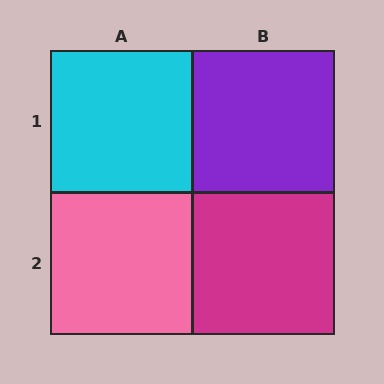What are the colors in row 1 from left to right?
Cyan, purple.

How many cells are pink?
1 cell is pink.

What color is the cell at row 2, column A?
Pink.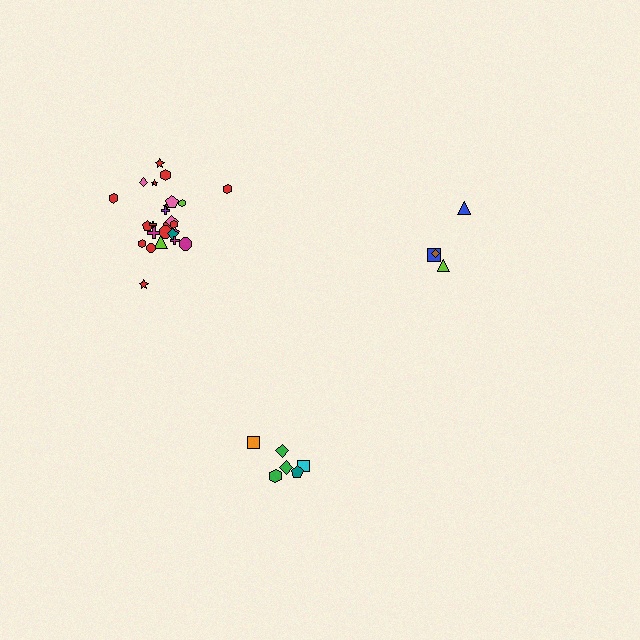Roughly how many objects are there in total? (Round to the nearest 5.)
Roughly 35 objects in total.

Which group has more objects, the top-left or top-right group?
The top-left group.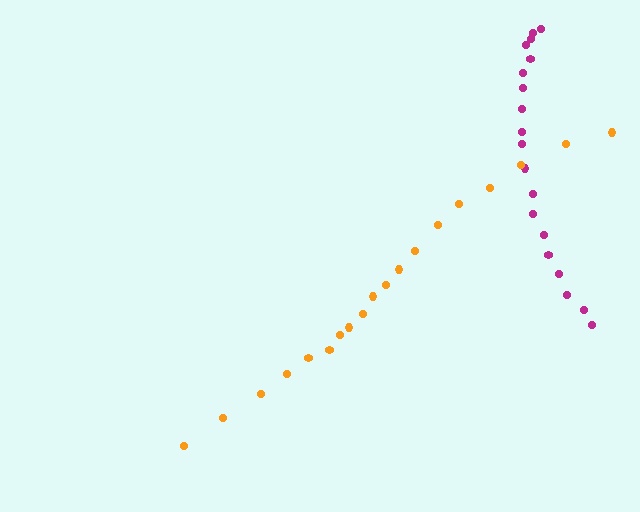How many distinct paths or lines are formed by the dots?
There are 2 distinct paths.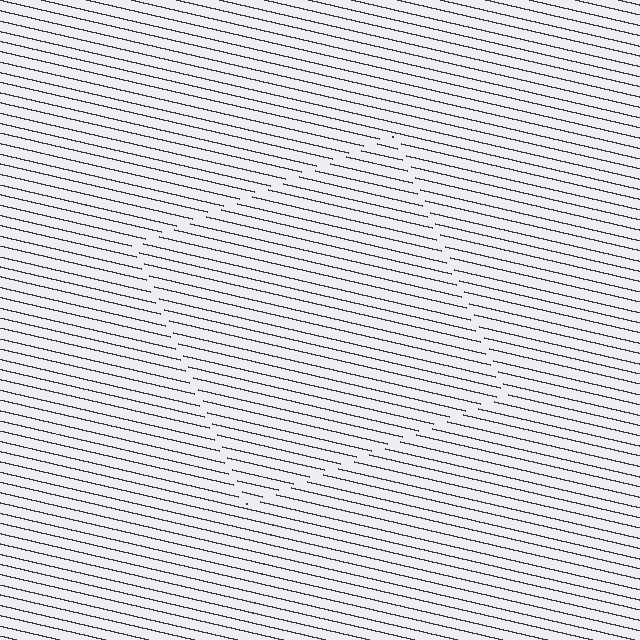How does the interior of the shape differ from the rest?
The interior of the shape contains the same grating, shifted by half a period — the contour is defined by the phase discontinuity where line-ends from the inner and outer gratings abut.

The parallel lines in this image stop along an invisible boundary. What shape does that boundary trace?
An illusory square. The interior of the shape contains the same grating, shifted by half a period — the contour is defined by the phase discontinuity where line-ends from the inner and outer gratings abut.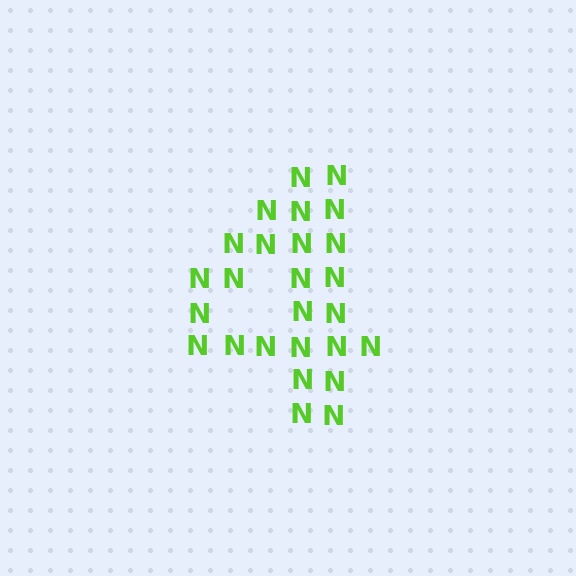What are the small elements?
The small elements are letter N's.